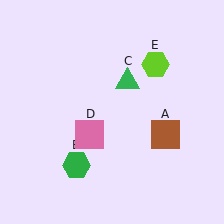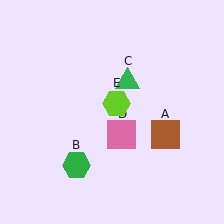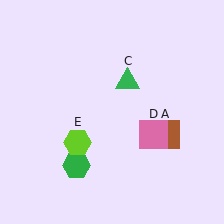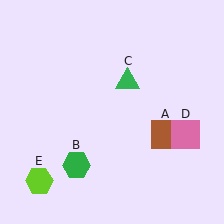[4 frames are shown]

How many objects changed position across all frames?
2 objects changed position: pink square (object D), lime hexagon (object E).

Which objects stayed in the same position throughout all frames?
Brown square (object A) and green hexagon (object B) and green triangle (object C) remained stationary.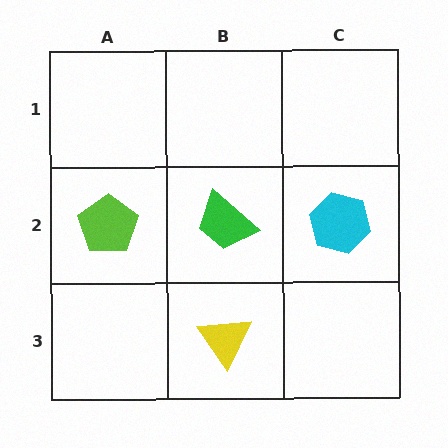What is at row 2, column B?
A green trapezoid.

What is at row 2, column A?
A lime pentagon.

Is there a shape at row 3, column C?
No, that cell is empty.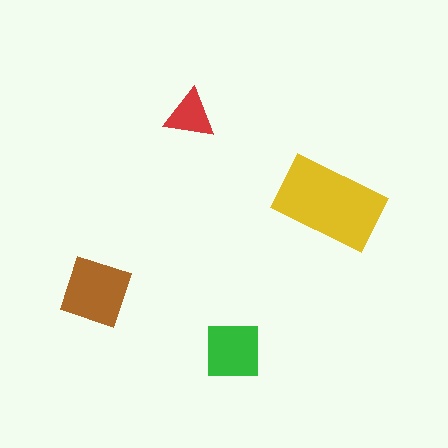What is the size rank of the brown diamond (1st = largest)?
2nd.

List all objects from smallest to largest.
The red triangle, the green square, the brown diamond, the yellow rectangle.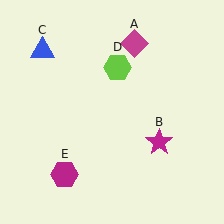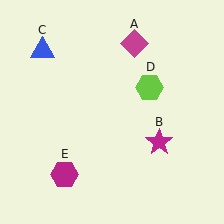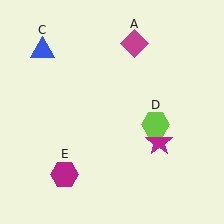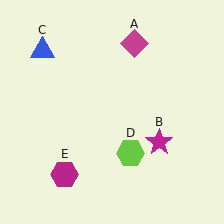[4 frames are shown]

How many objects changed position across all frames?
1 object changed position: lime hexagon (object D).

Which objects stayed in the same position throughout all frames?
Magenta diamond (object A) and magenta star (object B) and blue triangle (object C) and magenta hexagon (object E) remained stationary.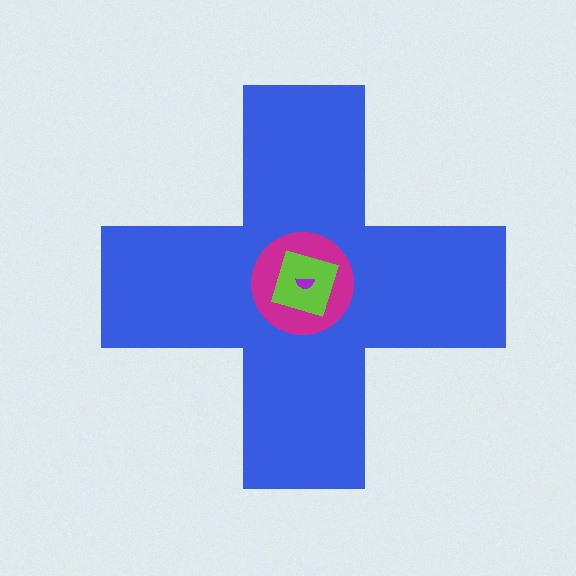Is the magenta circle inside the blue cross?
Yes.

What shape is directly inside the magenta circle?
The lime diamond.